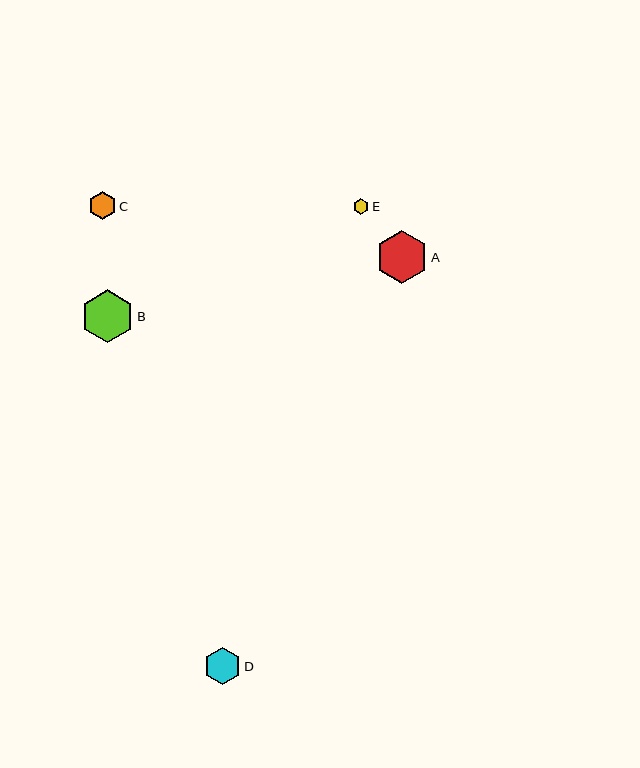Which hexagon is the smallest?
Hexagon E is the smallest with a size of approximately 15 pixels.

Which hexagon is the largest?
Hexagon B is the largest with a size of approximately 53 pixels.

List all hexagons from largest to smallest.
From largest to smallest: B, A, D, C, E.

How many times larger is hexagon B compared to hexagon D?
Hexagon B is approximately 1.4 times the size of hexagon D.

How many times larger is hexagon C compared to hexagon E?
Hexagon C is approximately 1.8 times the size of hexagon E.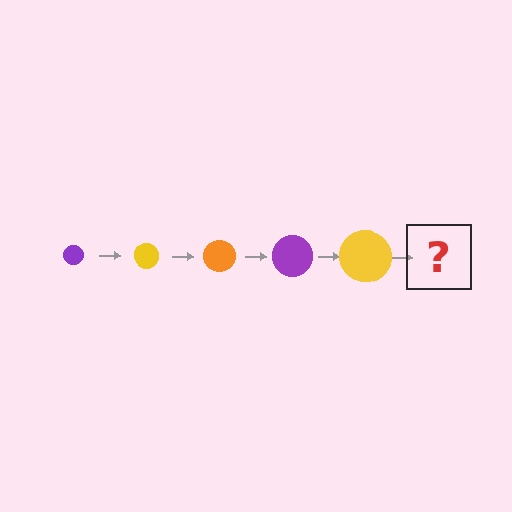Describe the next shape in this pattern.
It should be an orange circle, larger than the previous one.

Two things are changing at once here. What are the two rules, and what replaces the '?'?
The two rules are that the circle grows larger each step and the color cycles through purple, yellow, and orange. The '?' should be an orange circle, larger than the previous one.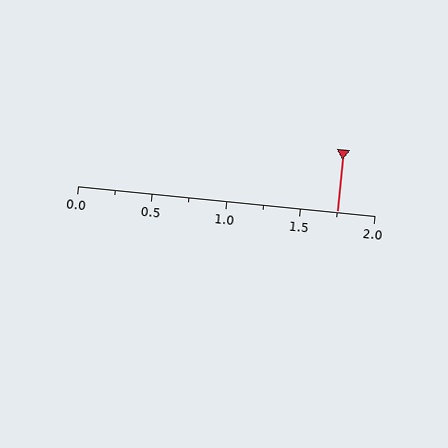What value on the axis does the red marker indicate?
The marker indicates approximately 1.75.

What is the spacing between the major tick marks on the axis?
The major ticks are spaced 0.5 apart.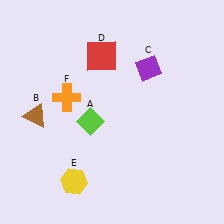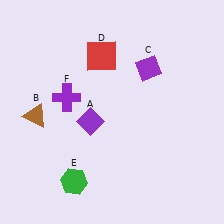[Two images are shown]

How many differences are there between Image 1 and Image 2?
There are 3 differences between the two images.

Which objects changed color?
A changed from lime to purple. E changed from yellow to green. F changed from orange to purple.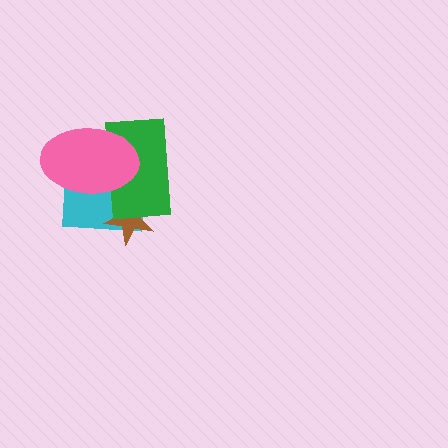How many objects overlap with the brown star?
2 objects overlap with the brown star.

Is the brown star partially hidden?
Yes, it is partially covered by another shape.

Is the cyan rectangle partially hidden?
Yes, it is partially covered by another shape.